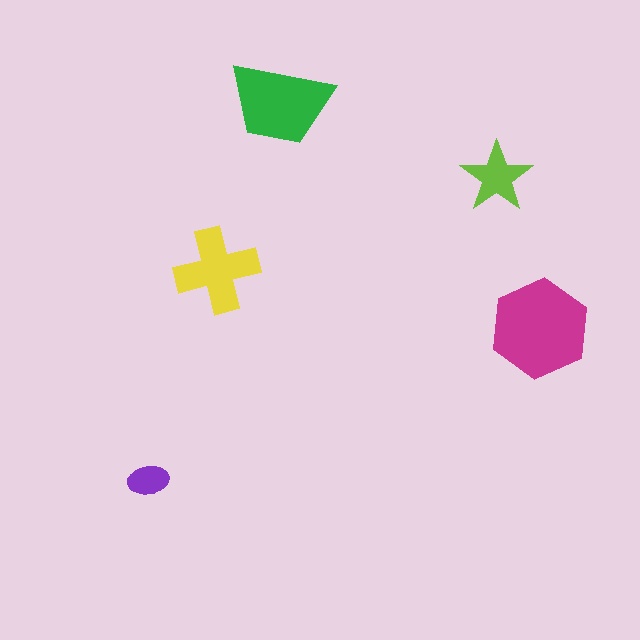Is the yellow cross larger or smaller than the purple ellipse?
Larger.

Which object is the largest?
The magenta hexagon.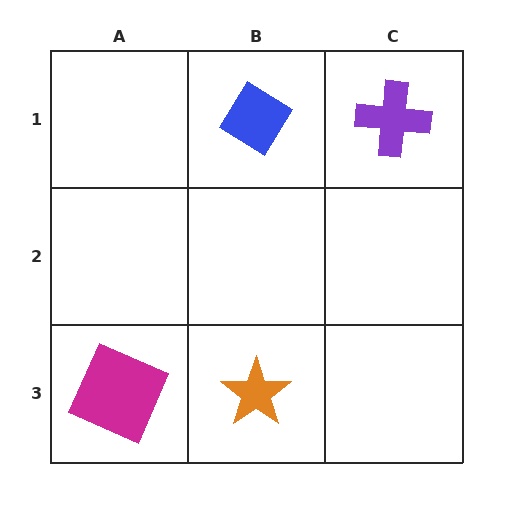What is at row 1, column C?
A purple cross.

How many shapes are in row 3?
2 shapes.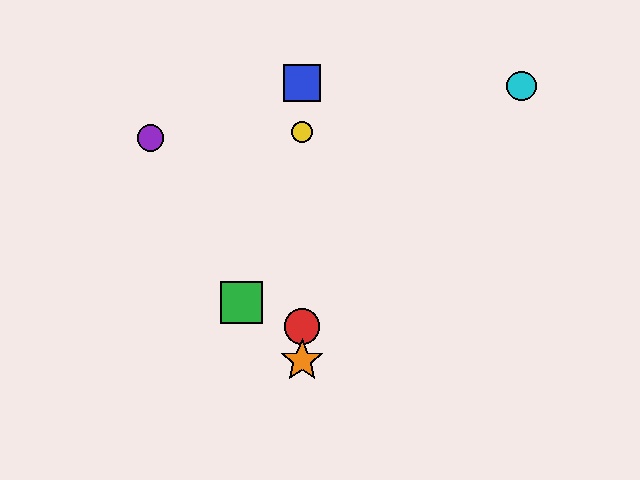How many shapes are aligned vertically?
4 shapes (the red circle, the blue square, the yellow circle, the orange star) are aligned vertically.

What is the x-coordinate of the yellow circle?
The yellow circle is at x≈302.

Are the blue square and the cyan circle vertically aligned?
No, the blue square is at x≈302 and the cyan circle is at x≈521.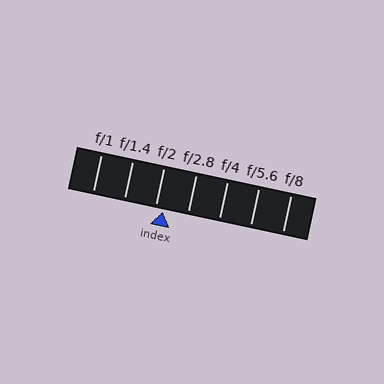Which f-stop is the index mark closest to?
The index mark is closest to f/2.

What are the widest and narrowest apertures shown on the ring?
The widest aperture shown is f/1 and the narrowest is f/8.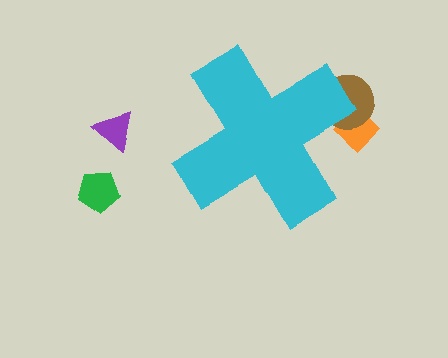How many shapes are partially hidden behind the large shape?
2 shapes are partially hidden.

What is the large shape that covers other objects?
A cyan cross.